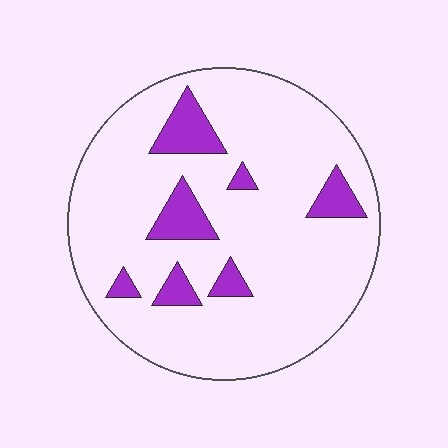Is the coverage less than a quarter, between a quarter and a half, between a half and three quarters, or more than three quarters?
Less than a quarter.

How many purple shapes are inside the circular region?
7.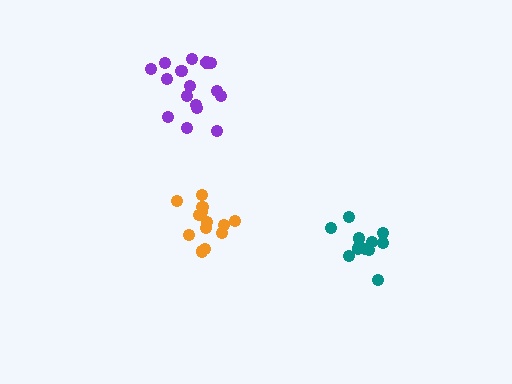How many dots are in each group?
Group 1: 16 dots, Group 2: 13 dots, Group 3: 11 dots (40 total).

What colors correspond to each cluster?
The clusters are colored: purple, orange, teal.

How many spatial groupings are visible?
There are 3 spatial groupings.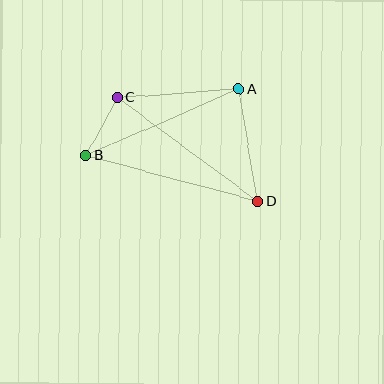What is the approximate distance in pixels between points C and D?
The distance between C and D is approximately 174 pixels.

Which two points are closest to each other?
Points B and C are closest to each other.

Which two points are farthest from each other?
Points B and D are farthest from each other.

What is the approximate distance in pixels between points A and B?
The distance between A and B is approximately 167 pixels.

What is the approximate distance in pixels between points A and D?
The distance between A and D is approximately 114 pixels.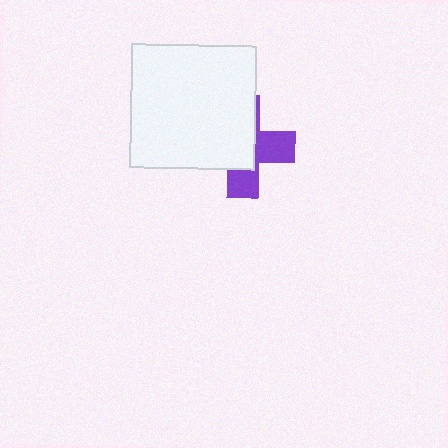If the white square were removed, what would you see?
You would see the complete purple cross.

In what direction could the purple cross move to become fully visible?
The purple cross could move toward the lower-right. That would shift it out from behind the white square entirely.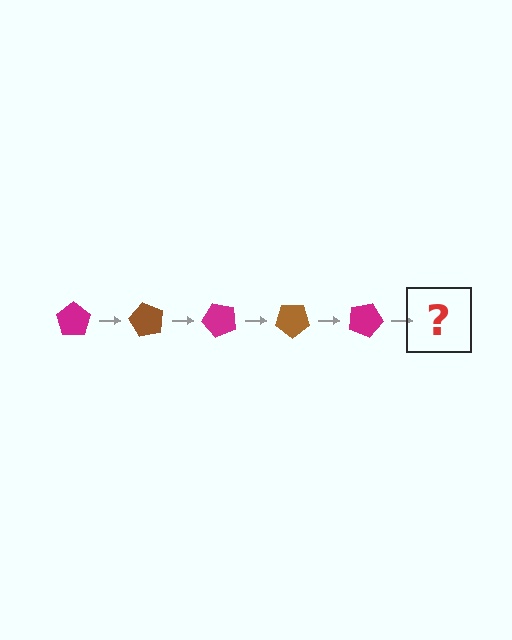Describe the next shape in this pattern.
It should be a brown pentagon, rotated 300 degrees from the start.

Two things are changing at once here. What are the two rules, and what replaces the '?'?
The two rules are that it rotates 60 degrees each step and the color cycles through magenta and brown. The '?' should be a brown pentagon, rotated 300 degrees from the start.